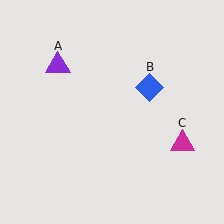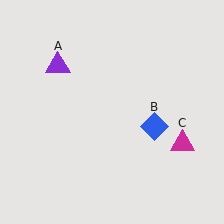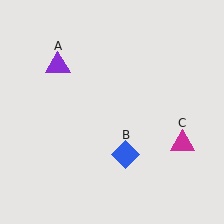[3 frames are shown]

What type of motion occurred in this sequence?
The blue diamond (object B) rotated clockwise around the center of the scene.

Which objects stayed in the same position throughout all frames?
Purple triangle (object A) and magenta triangle (object C) remained stationary.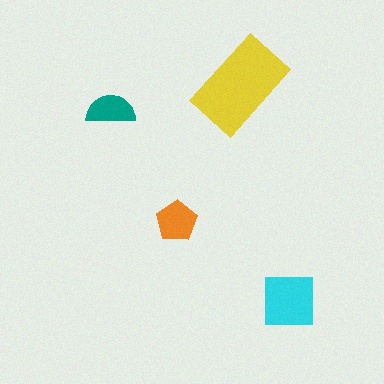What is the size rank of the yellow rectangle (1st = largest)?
1st.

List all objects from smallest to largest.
The teal semicircle, the orange pentagon, the cyan square, the yellow rectangle.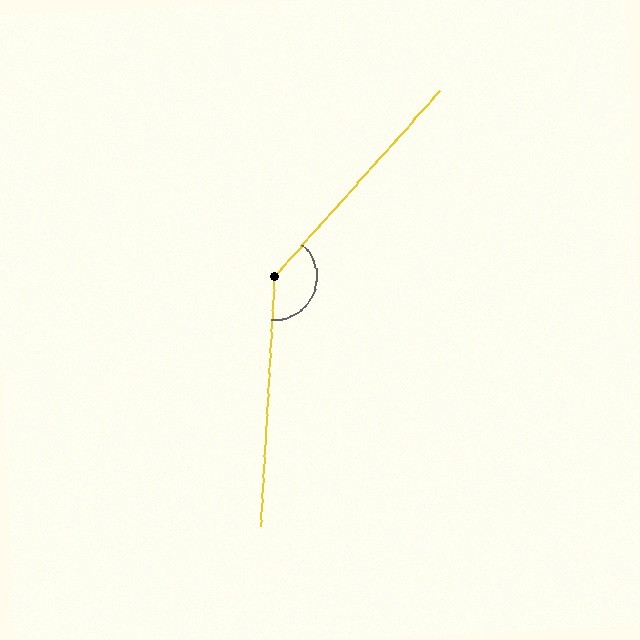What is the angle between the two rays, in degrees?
Approximately 141 degrees.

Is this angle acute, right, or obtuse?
It is obtuse.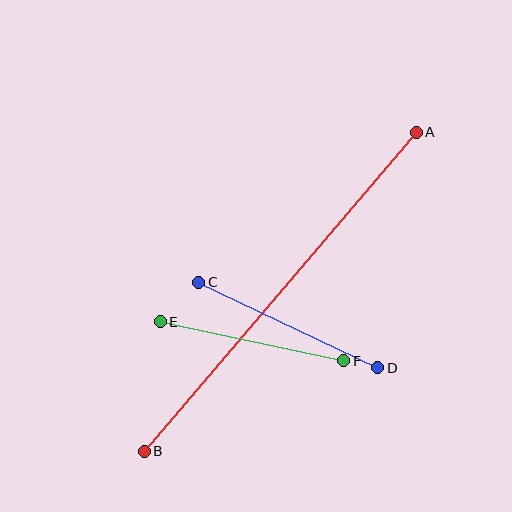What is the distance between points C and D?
The distance is approximately 199 pixels.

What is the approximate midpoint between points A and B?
The midpoint is at approximately (280, 292) pixels.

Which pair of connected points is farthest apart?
Points A and B are farthest apart.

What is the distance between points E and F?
The distance is approximately 188 pixels.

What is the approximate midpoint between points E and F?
The midpoint is at approximately (252, 341) pixels.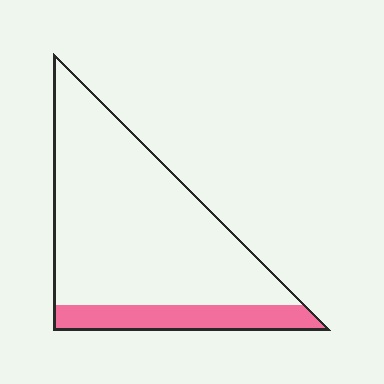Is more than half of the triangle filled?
No.